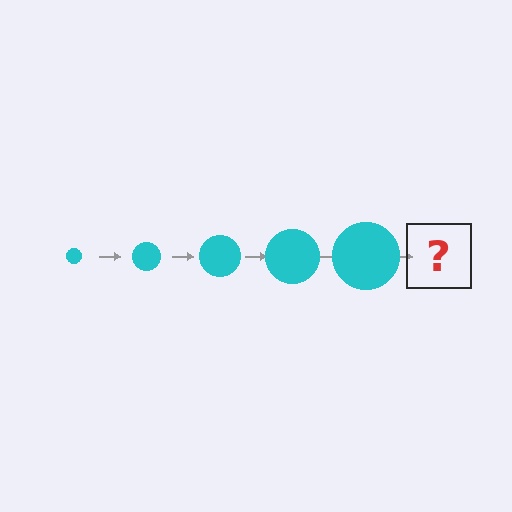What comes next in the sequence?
The next element should be a cyan circle, larger than the previous one.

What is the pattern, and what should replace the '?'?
The pattern is that the circle gets progressively larger each step. The '?' should be a cyan circle, larger than the previous one.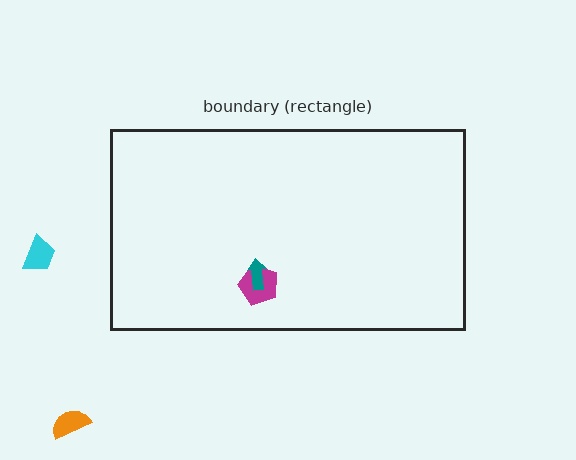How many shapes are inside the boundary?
2 inside, 2 outside.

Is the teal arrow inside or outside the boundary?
Inside.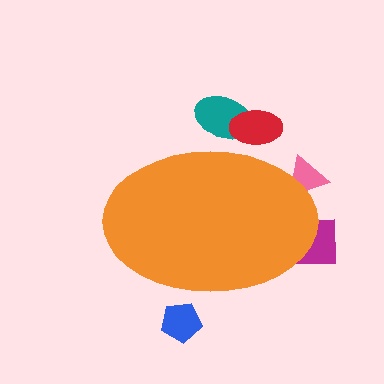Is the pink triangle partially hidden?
Yes, the pink triangle is partially hidden behind the orange ellipse.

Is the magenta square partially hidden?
Yes, the magenta square is partially hidden behind the orange ellipse.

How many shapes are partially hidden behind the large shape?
5 shapes are partially hidden.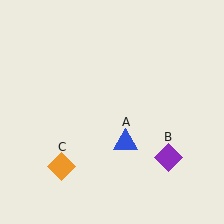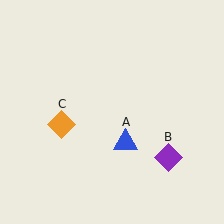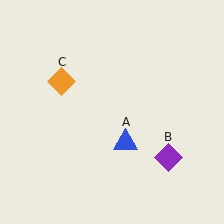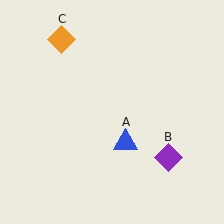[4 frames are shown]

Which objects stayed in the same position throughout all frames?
Blue triangle (object A) and purple diamond (object B) remained stationary.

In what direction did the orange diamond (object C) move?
The orange diamond (object C) moved up.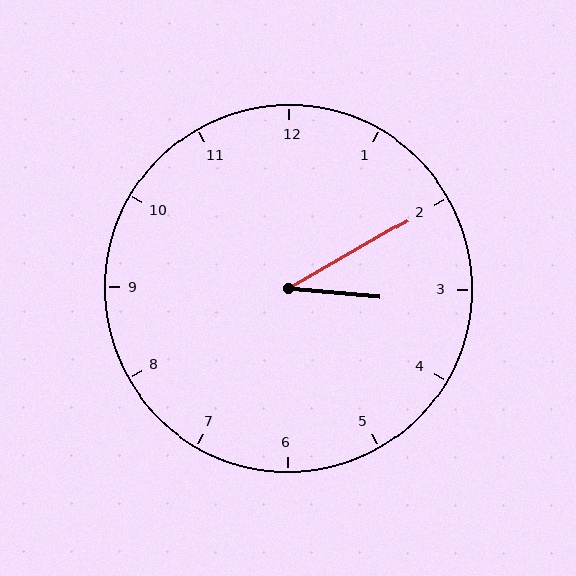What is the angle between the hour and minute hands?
Approximately 35 degrees.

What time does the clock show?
3:10.